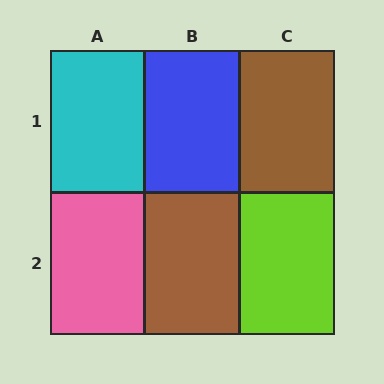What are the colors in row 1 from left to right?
Cyan, blue, brown.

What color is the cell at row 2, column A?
Pink.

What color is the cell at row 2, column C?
Lime.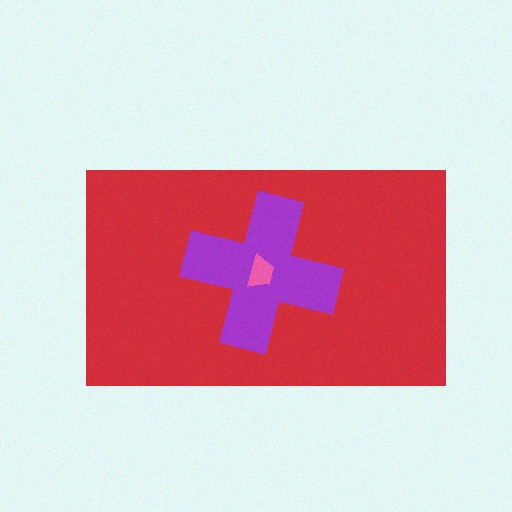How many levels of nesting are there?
3.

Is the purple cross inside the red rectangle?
Yes.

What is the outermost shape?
The red rectangle.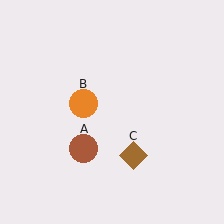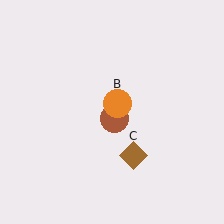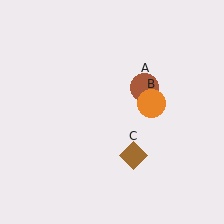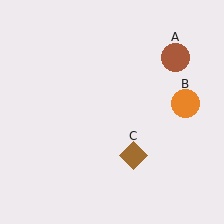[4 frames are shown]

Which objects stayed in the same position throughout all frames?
Brown diamond (object C) remained stationary.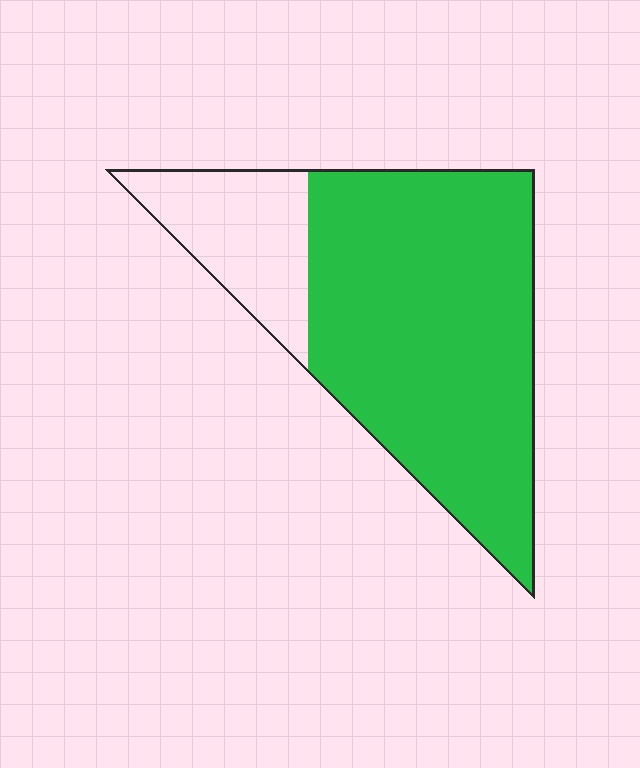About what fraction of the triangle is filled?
About four fifths (4/5).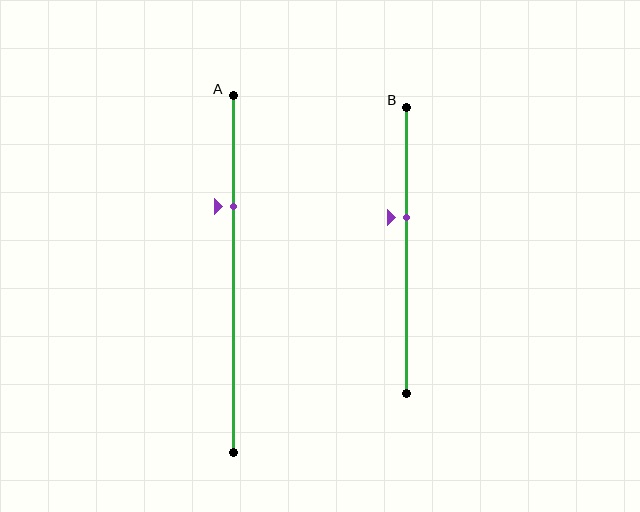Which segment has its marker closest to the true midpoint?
Segment B has its marker closest to the true midpoint.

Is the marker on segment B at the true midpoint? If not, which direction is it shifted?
No, the marker on segment B is shifted upward by about 11% of the segment length.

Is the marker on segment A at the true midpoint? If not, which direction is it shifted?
No, the marker on segment A is shifted upward by about 19% of the segment length.